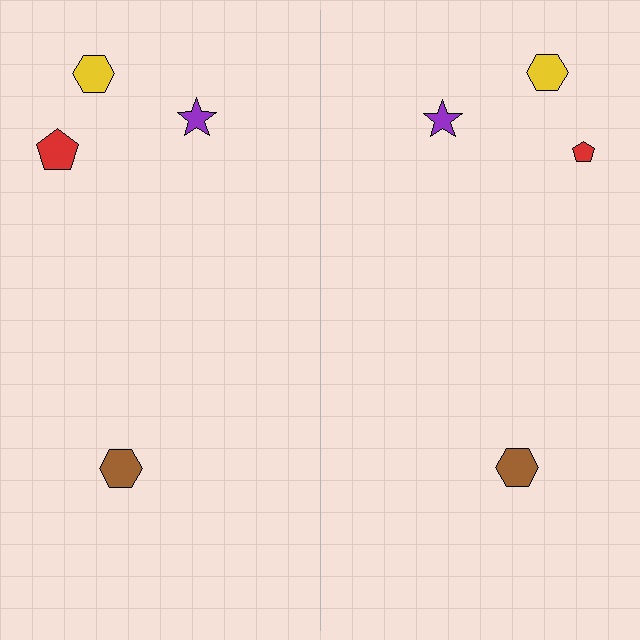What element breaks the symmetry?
The red pentagon on the right side has a different size than its mirror counterpart.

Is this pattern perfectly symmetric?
No, the pattern is not perfectly symmetric. The red pentagon on the right side has a different size than its mirror counterpart.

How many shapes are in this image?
There are 8 shapes in this image.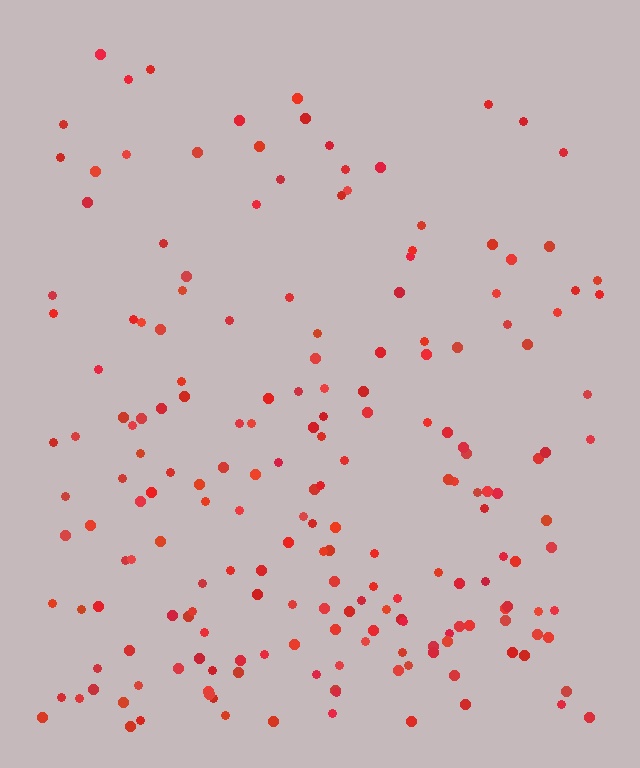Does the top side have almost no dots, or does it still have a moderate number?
Still a moderate number, just noticeably fewer than the bottom.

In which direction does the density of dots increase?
From top to bottom, with the bottom side densest.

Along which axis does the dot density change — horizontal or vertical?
Vertical.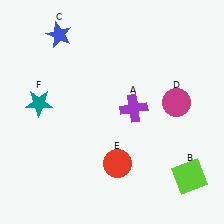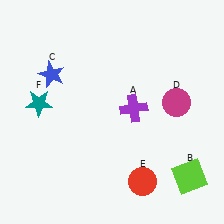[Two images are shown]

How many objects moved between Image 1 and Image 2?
2 objects moved between the two images.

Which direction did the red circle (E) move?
The red circle (E) moved right.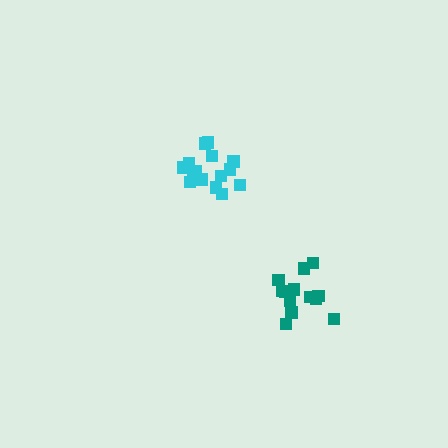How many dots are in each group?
Group 1: 15 dots, Group 2: 14 dots (29 total).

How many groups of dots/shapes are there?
There are 2 groups.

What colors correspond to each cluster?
The clusters are colored: cyan, teal.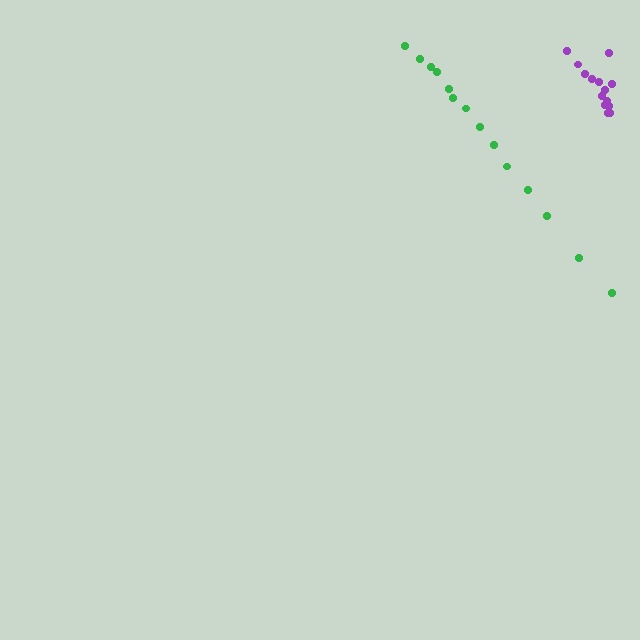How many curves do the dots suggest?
There are 2 distinct paths.